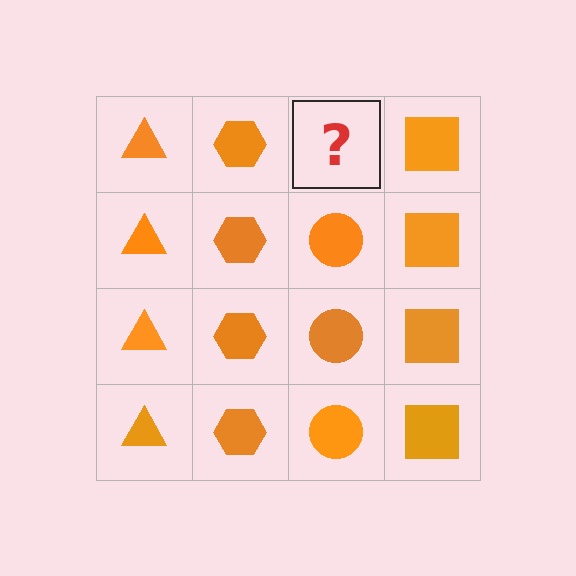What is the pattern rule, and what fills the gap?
The rule is that each column has a consistent shape. The gap should be filled with an orange circle.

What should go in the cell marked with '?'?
The missing cell should contain an orange circle.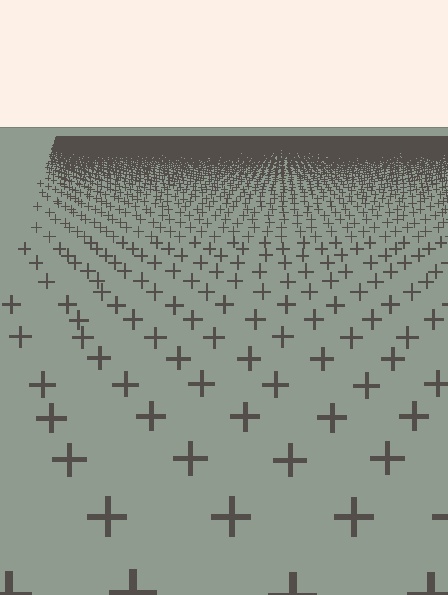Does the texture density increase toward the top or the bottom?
Density increases toward the top.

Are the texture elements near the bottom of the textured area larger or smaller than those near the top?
Larger. Near the bottom, elements are closer to the viewer and appear at a bigger on-screen size.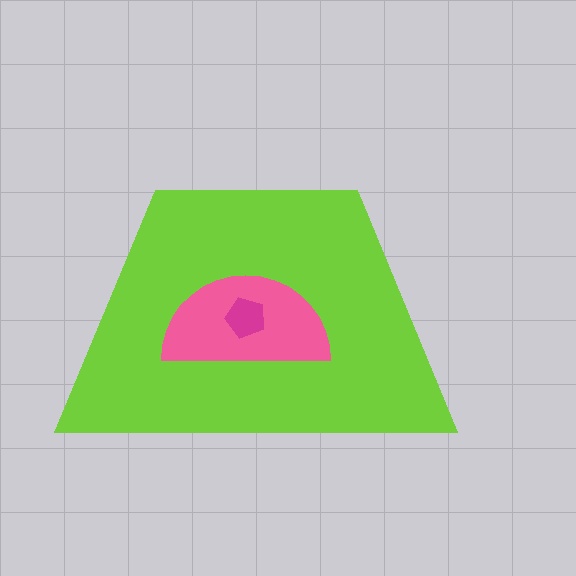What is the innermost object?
The magenta pentagon.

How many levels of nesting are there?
3.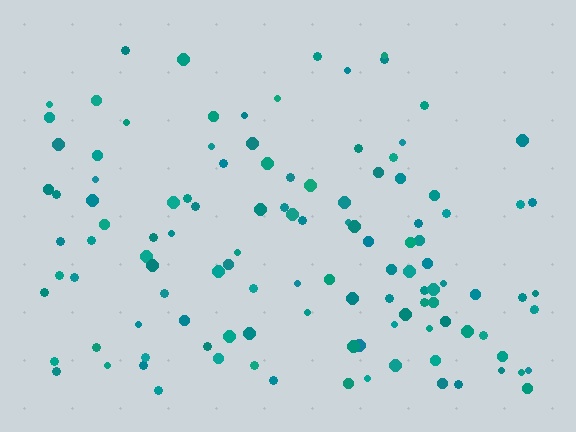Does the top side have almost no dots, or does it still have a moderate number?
Still a moderate number, just noticeably fewer than the bottom.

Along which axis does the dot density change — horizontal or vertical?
Vertical.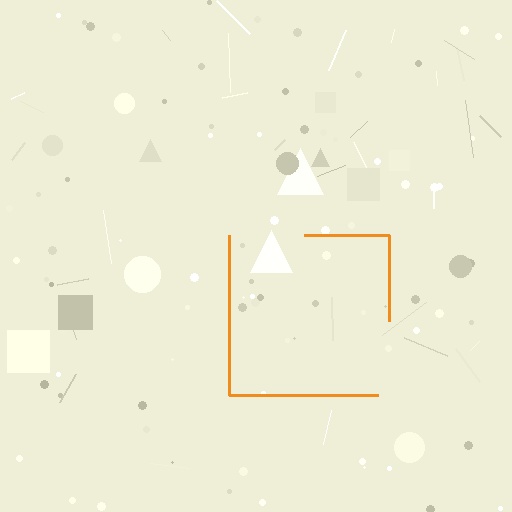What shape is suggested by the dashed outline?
The dashed outline suggests a square.